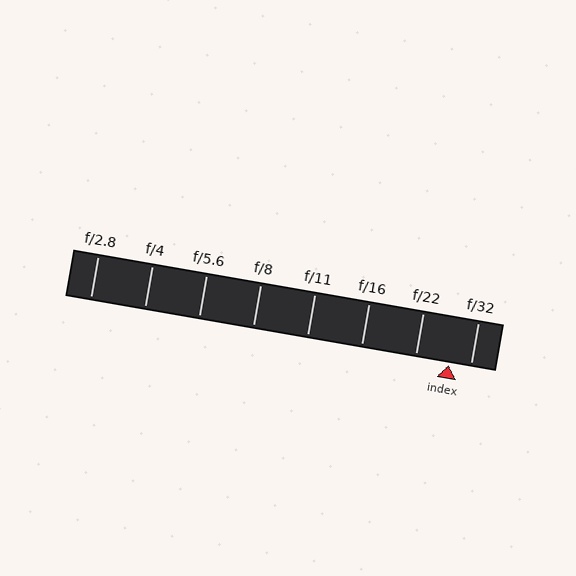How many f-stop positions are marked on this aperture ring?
There are 8 f-stop positions marked.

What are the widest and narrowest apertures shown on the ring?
The widest aperture shown is f/2.8 and the narrowest is f/32.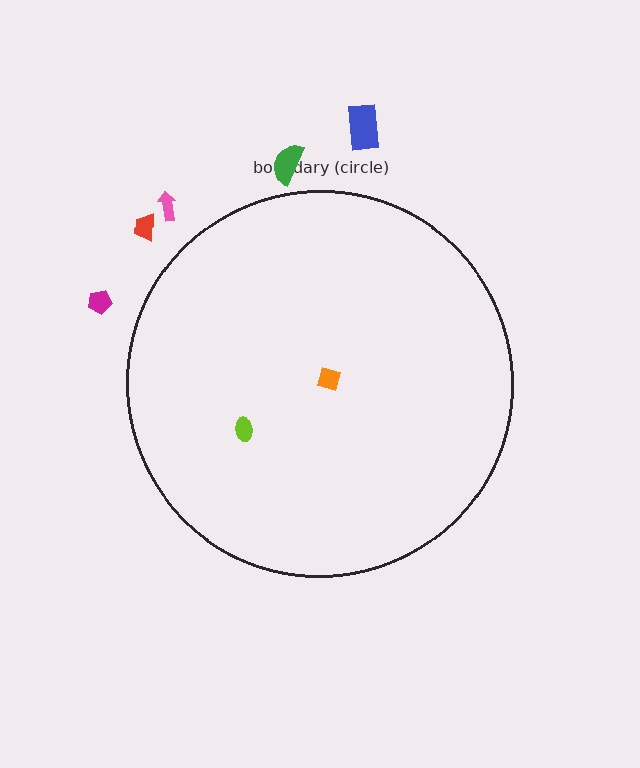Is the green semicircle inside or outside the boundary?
Outside.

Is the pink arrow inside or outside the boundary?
Outside.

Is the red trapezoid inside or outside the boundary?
Outside.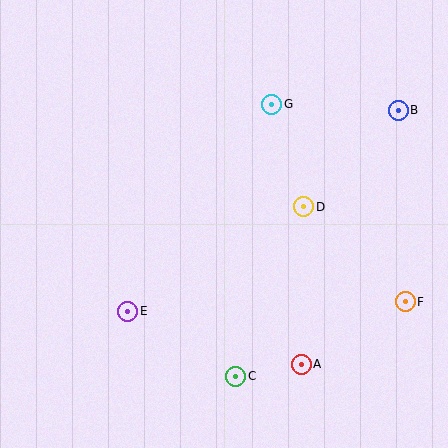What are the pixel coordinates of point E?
Point E is at (128, 311).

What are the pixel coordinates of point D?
Point D is at (304, 207).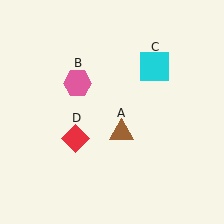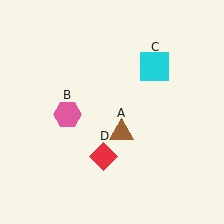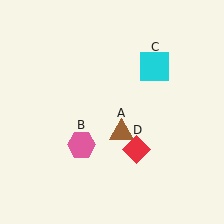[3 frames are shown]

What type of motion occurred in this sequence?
The pink hexagon (object B), red diamond (object D) rotated counterclockwise around the center of the scene.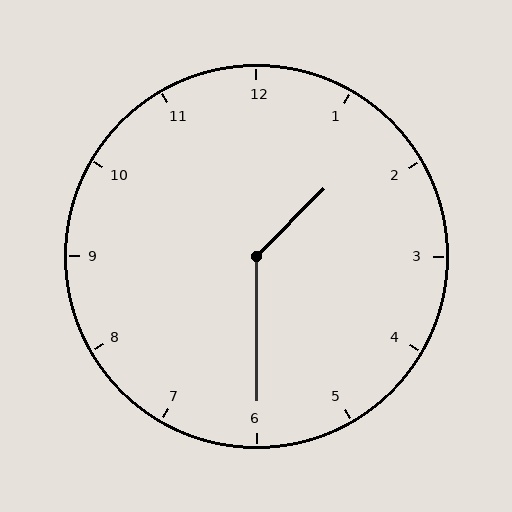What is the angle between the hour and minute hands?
Approximately 135 degrees.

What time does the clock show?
1:30.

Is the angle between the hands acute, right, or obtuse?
It is obtuse.